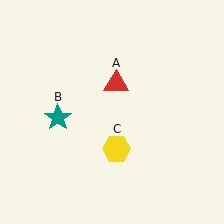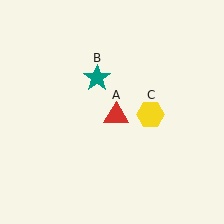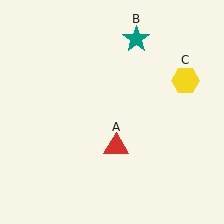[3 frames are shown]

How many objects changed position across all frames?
3 objects changed position: red triangle (object A), teal star (object B), yellow hexagon (object C).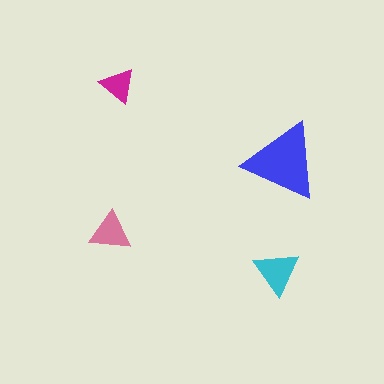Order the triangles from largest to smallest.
the blue one, the cyan one, the pink one, the magenta one.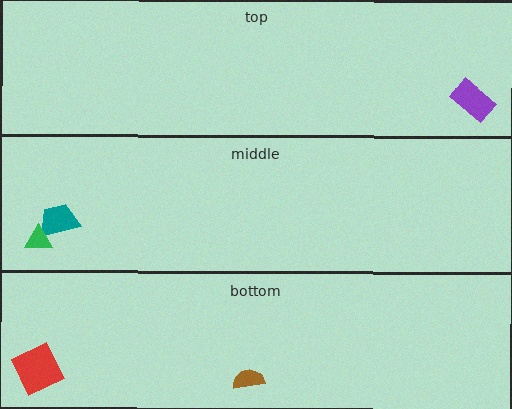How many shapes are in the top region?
1.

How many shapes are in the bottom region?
2.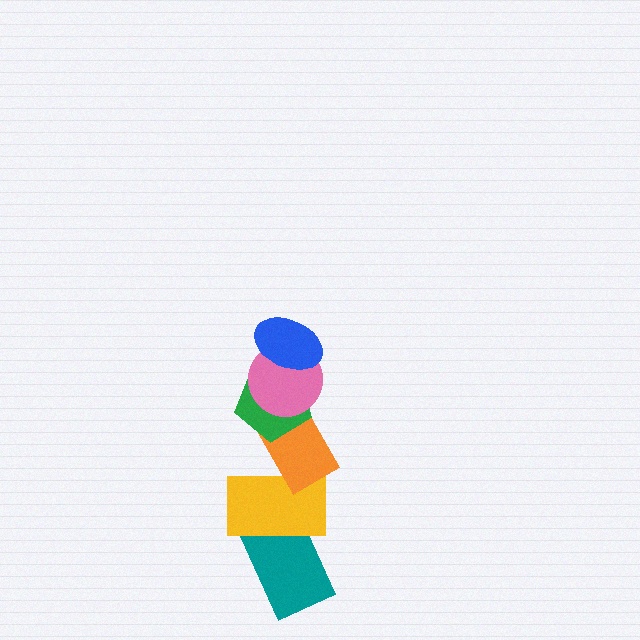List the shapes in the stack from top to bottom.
From top to bottom: the blue ellipse, the pink circle, the green pentagon, the orange rectangle, the yellow rectangle, the teal rectangle.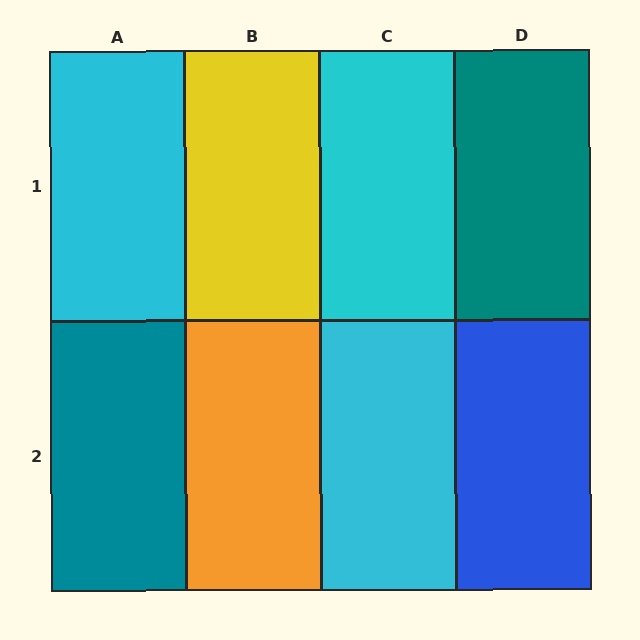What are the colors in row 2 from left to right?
Teal, orange, cyan, blue.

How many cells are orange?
1 cell is orange.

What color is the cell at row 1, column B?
Yellow.